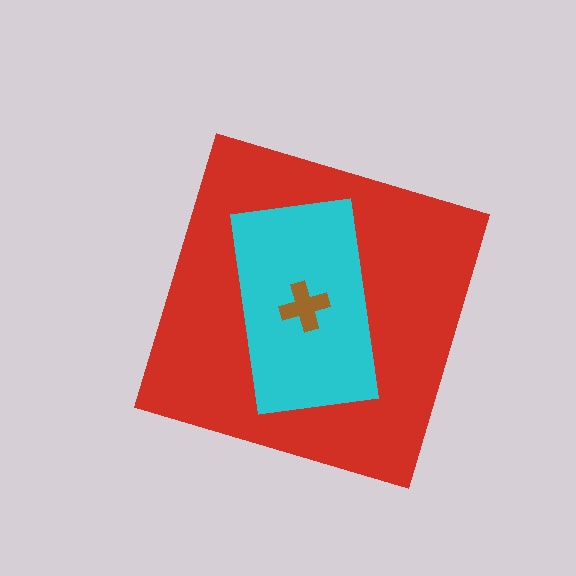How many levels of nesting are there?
3.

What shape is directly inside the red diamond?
The cyan rectangle.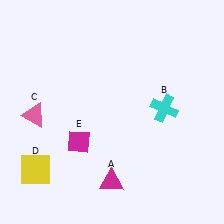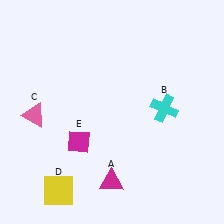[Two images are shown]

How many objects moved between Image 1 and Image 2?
1 object moved between the two images.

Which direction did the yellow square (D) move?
The yellow square (D) moved right.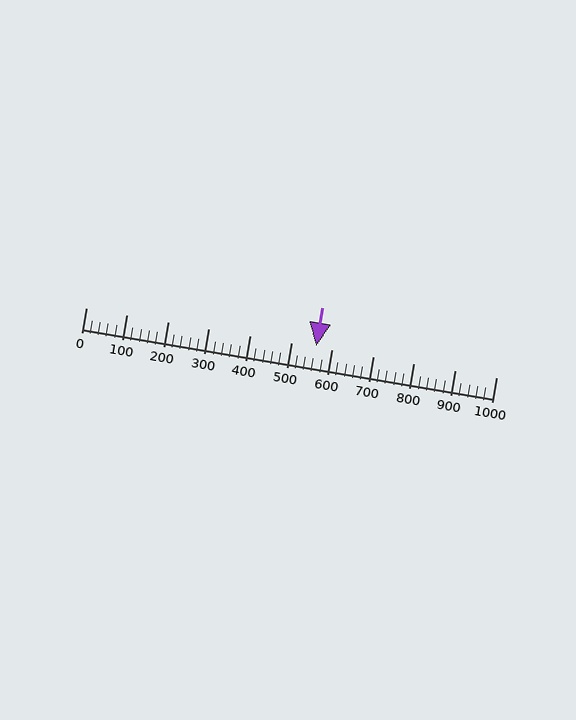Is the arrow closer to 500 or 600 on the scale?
The arrow is closer to 600.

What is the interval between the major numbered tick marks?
The major tick marks are spaced 100 units apart.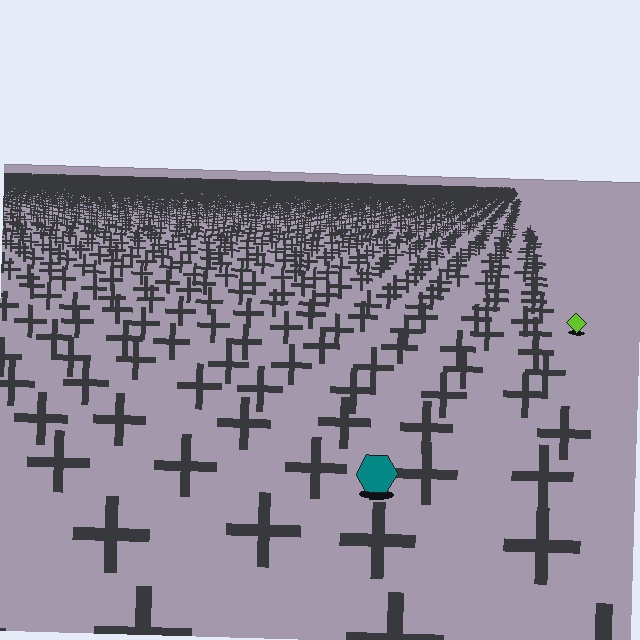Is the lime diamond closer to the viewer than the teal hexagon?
No. The teal hexagon is closer — you can tell from the texture gradient: the ground texture is coarser near it.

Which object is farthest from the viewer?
The lime diamond is farthest from the viewer. It appears smaller and the ground texture around it is denser.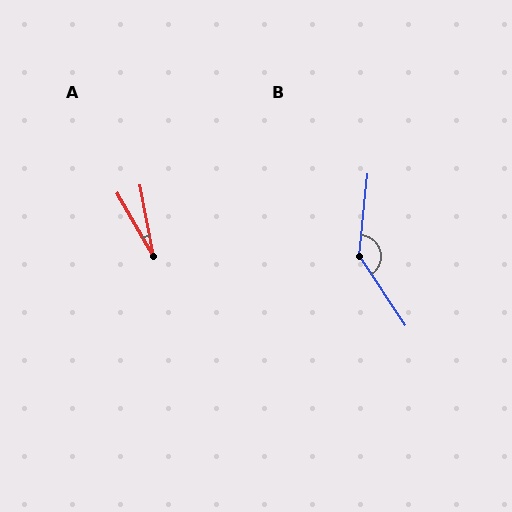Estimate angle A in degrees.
Approximately 20 degrees.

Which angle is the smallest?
A, at approximately 20 degrees.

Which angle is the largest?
B, at approximately 140 degrees.